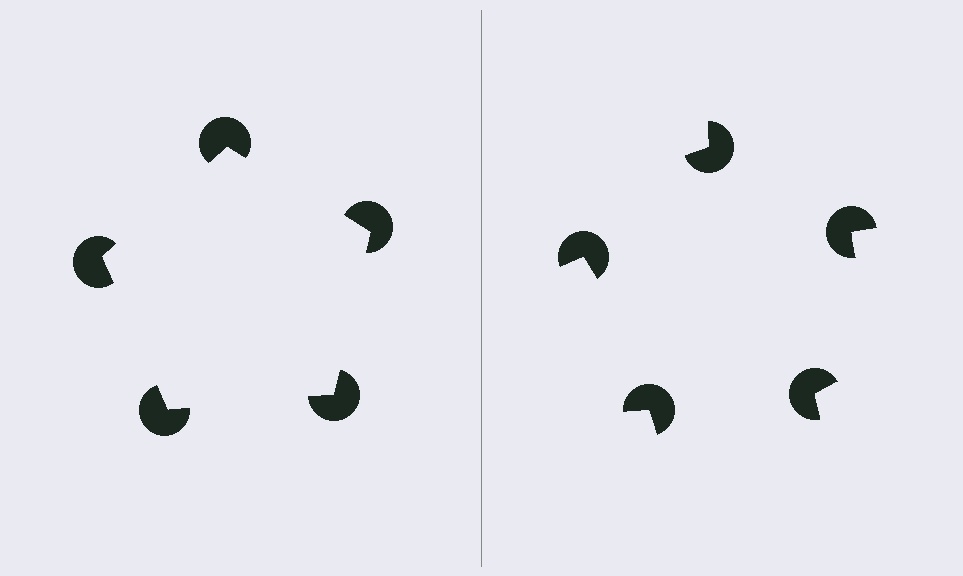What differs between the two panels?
The pac-man discs are positioned identically on both sides; only the wedge orientations differ. On the left they align to a pentagon; on the right they are misaligned.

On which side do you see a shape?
An illusory pentagon appears on the left side. On the right side the wedge cuts are rotated, so no coherent shape forms.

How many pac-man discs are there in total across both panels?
10 — 5 on each side.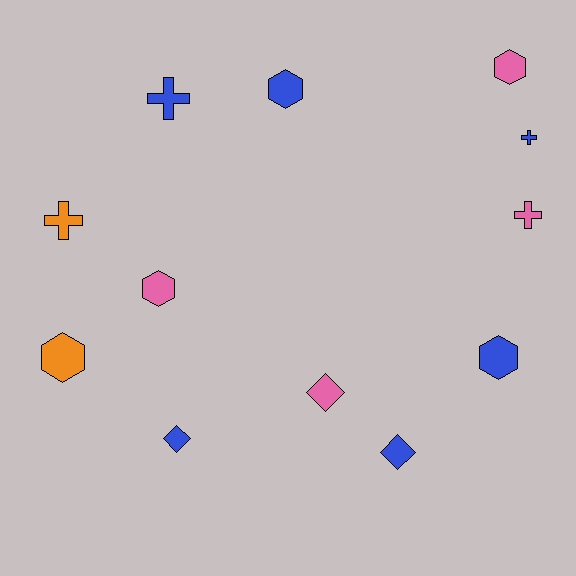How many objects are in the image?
There are 12 objects.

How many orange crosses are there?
There is 1 orange cross.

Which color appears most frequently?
Blue, with 6 objects.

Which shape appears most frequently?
Hexagon, with 5 objects.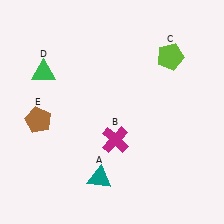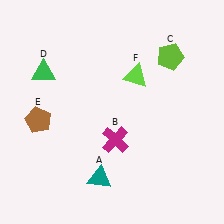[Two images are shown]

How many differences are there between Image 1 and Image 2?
There is 1 difference between the two images.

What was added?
A lime triangle (F) was added in Image 2.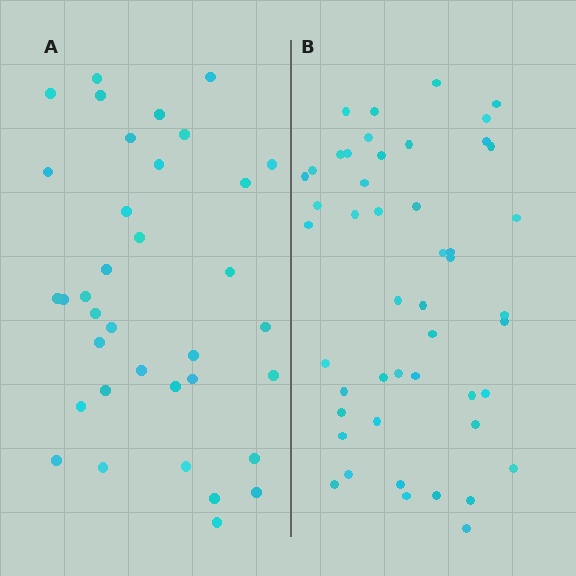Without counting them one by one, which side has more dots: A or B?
Region B (the right region) has more dots.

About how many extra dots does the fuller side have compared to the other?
Region B has roughly 12 or so more dots than region A.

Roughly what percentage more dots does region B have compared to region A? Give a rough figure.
About 35% more.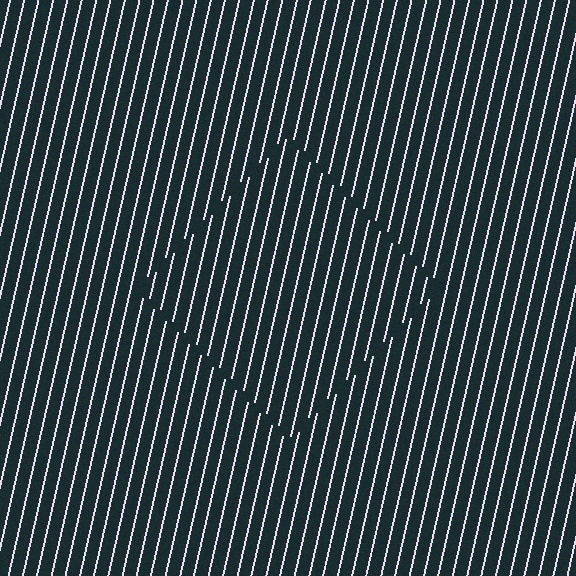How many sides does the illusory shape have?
4 sides — the line-ends trace a square.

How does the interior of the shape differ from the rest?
The interior of the shape contains the same grating, shifted by half a period — the contour is defined by the phase discontinuity where line-ends from the inner and outer gratings abut.